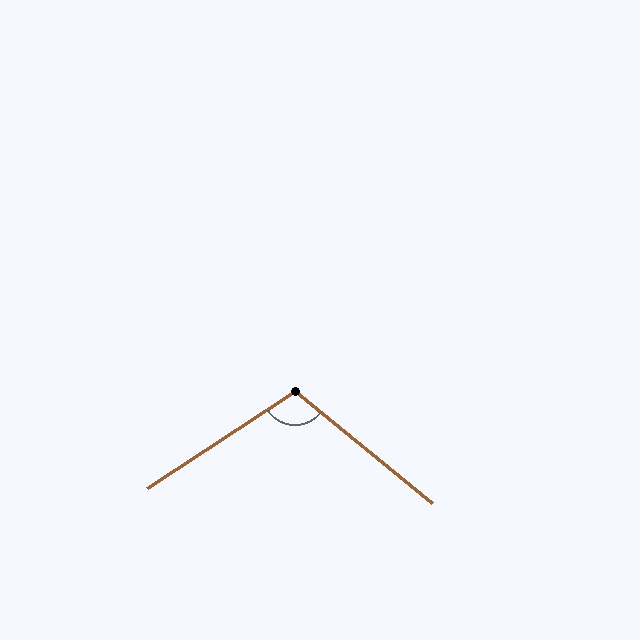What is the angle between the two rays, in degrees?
Approximately 108 degrees.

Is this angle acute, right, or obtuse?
It is obtuse.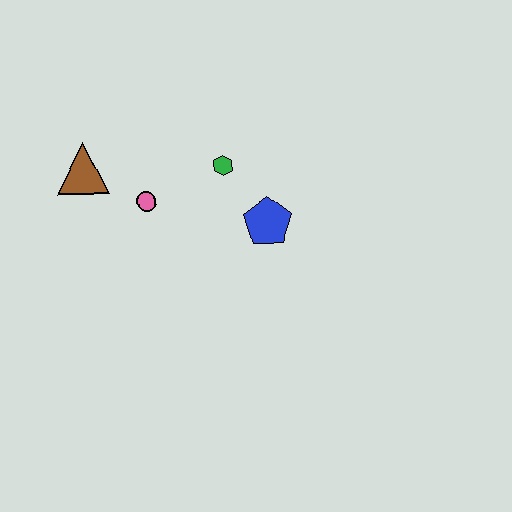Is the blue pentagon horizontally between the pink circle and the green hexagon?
No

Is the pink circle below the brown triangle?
Yes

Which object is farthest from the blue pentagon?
The brown triangle is farthest from the blue pentagon.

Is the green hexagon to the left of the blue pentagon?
Yes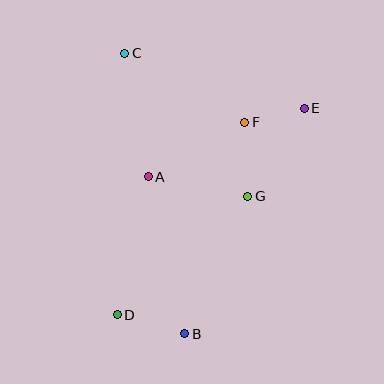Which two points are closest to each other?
Points E and F are closest to each other.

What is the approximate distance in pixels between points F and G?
The distance between F and G is approximately 74 pixels.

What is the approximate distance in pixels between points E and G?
The distance between E and G is approximately 105 pixels.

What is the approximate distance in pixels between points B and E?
The distance between B and E is approximately 255 pixels.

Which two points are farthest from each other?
Points B and C are farthest from each other.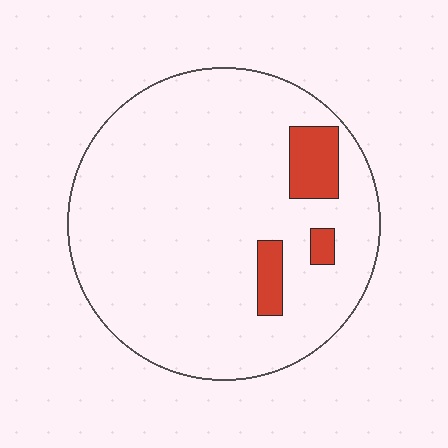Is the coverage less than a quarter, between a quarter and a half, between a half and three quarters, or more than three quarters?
Less than a quarter.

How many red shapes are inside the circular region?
3.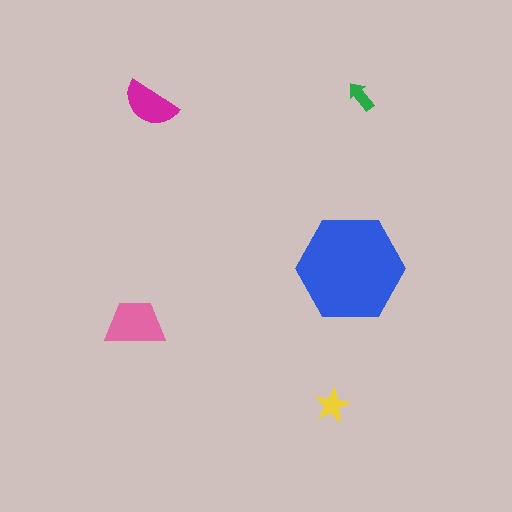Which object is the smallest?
The green arrow.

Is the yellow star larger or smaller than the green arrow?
Larger.